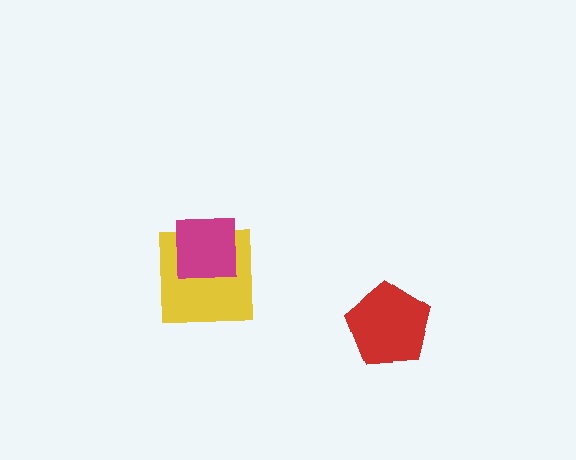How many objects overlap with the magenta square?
1 object overlaps with the magenta square.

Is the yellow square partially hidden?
Yes, it is partially covered by another shape.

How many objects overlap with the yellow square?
1 object overlaps with the yellow square.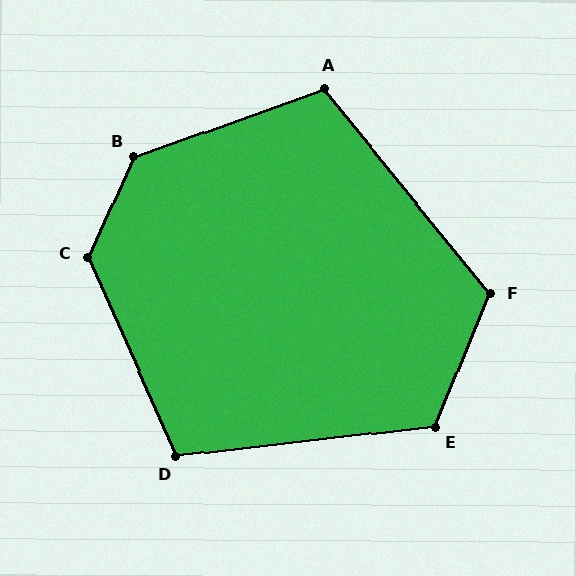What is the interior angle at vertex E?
Approximately 119 degrees (obtuse).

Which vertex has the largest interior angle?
B, at approximately 134 degrees.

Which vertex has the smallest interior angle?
D, at approximately 107 degrees.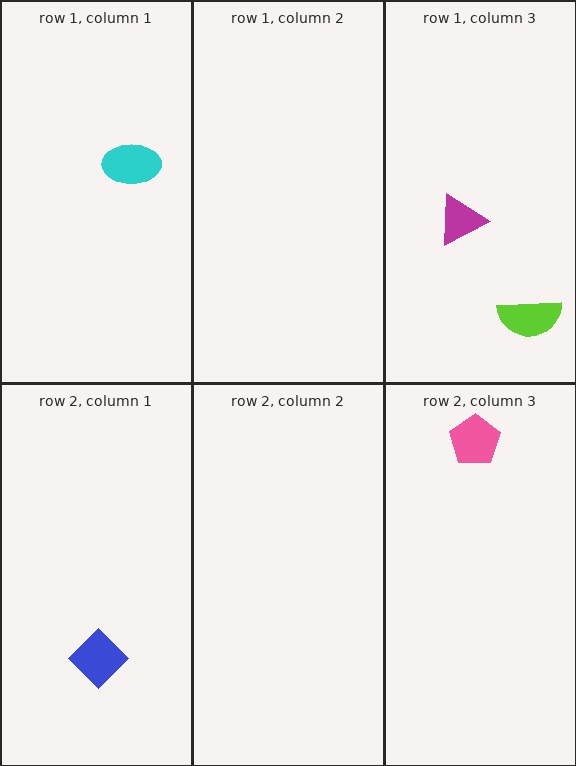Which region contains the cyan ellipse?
The row 1, column 1 region.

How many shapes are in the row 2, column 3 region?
1.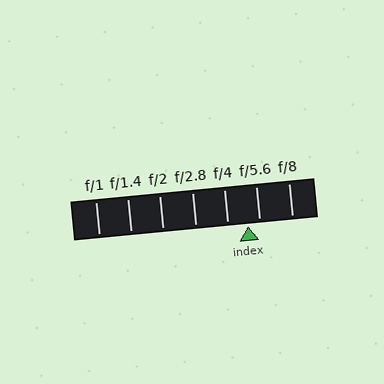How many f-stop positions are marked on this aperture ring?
There are 7 f-stop positions marked.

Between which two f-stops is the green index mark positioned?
The index mark is between f/4 and f/5.6.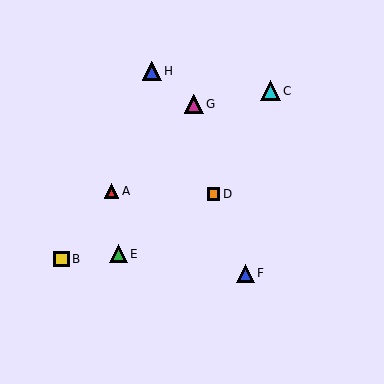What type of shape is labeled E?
Shape E is a green triangle.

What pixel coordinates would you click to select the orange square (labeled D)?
Click at (214, 194) to select the orange square D.